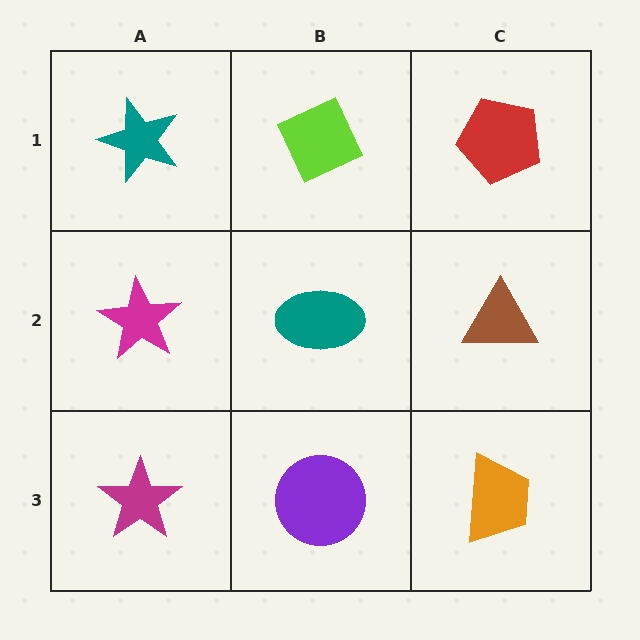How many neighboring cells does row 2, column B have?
4.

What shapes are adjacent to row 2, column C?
A red pentagon (row 1, column C), an orange trapezoid (row 3, column C), a teal ellipse (row 2, column B).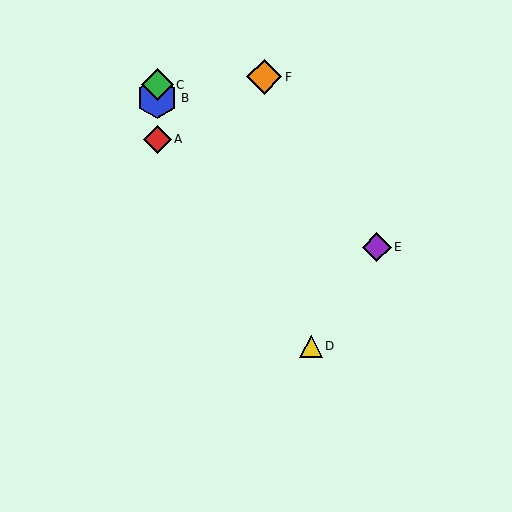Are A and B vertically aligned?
Yes, both are at x≈157.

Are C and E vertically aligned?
No, C is at x≈157 and E is at x≈377.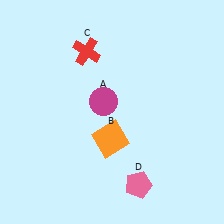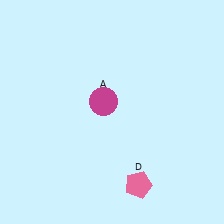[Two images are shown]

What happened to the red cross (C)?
The red cross (C) was removed in Image 2. It was in the top-left area of Image 1.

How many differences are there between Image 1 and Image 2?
There are 2 differences between the two images.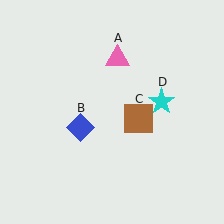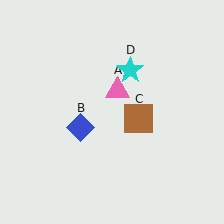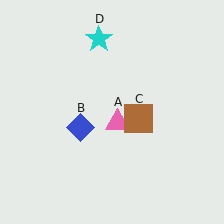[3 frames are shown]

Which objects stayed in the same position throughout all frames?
Blue diamond (object B) and brown square (object C) remained stationary.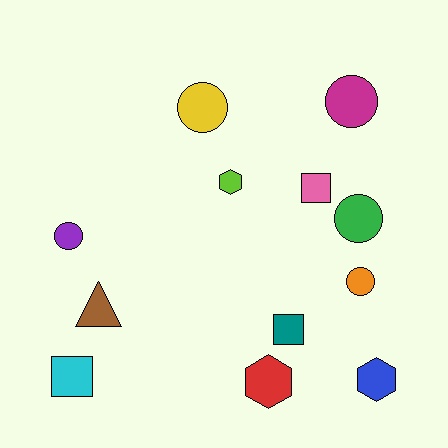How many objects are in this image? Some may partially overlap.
There are 12 objects.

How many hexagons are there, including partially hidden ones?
There are 3 hexagons.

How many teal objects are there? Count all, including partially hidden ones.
There is 1 teal object.